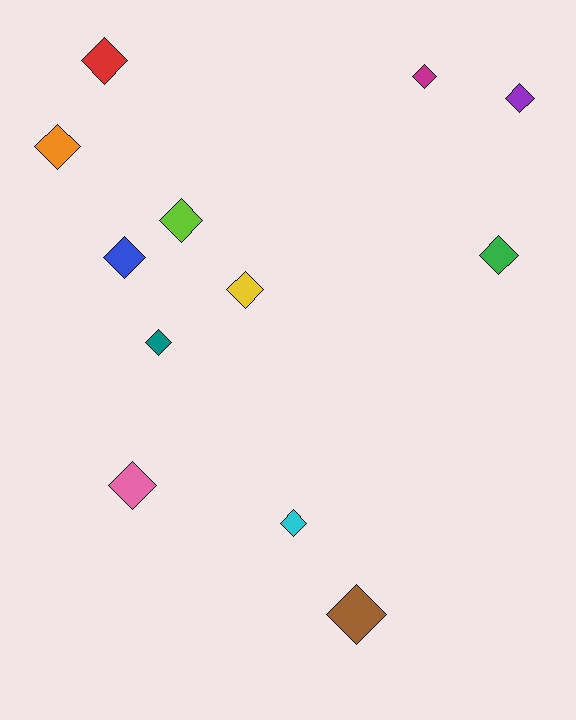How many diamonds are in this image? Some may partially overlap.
There are 12 diamonds.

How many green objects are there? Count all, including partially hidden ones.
There is 1 green object.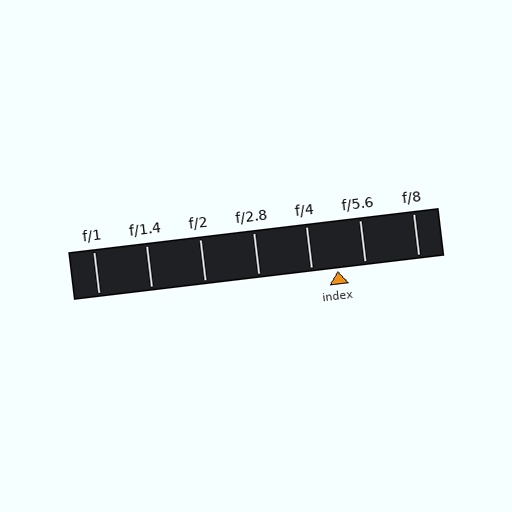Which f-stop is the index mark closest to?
The index mark is closest to f/4.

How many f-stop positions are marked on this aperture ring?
There are 7 f-stop positions marked.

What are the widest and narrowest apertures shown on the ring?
The widest aperture shown is f/1 and the narrowest is f/8.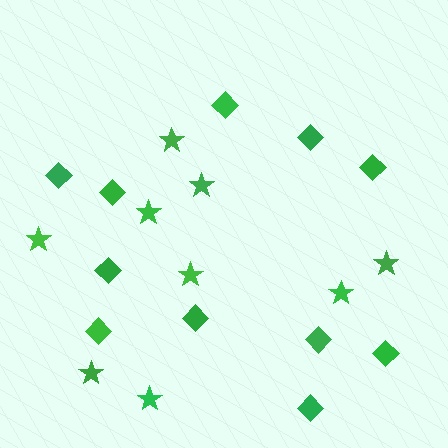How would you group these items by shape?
There are 2 groups: one group of diamonds (11) and one group of stars (9).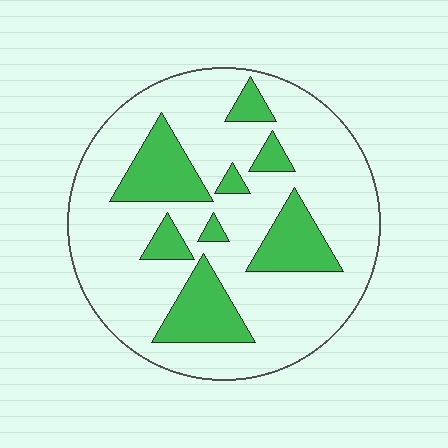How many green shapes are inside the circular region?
8.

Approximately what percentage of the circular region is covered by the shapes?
Approximately 25%.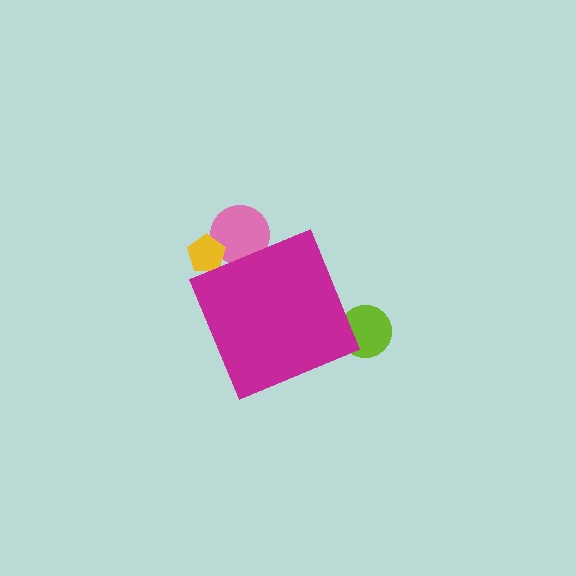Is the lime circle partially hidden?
Yes, the lime circle is partially hidden behind the magenta diamond.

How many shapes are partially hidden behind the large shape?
3 shapes are partially hidden.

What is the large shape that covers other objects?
A magenta diamond.